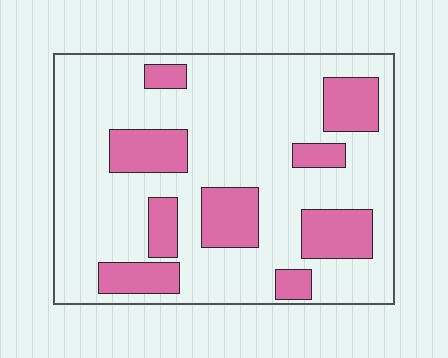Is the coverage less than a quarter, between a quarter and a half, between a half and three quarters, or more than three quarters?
Between a quarter and a half.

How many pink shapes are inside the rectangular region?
9.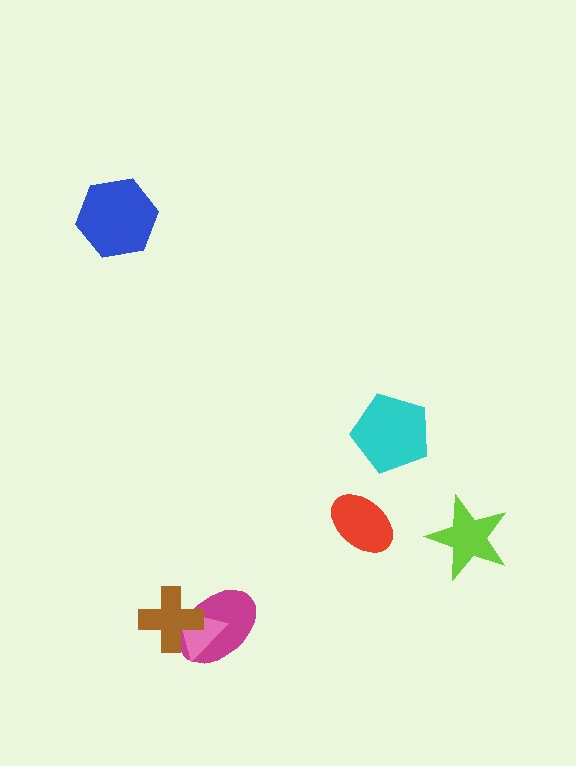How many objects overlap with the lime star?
0 objects overlap with the lime star.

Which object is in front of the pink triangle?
The brown cross is in front of the pink triangle.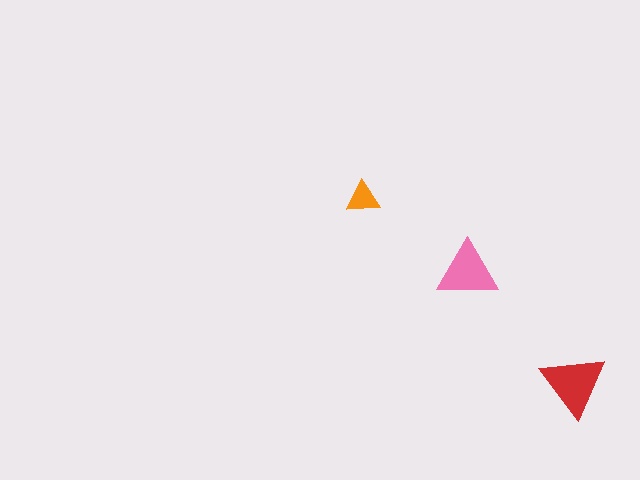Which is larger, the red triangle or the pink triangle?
The red one.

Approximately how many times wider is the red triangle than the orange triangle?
About 2 times wider.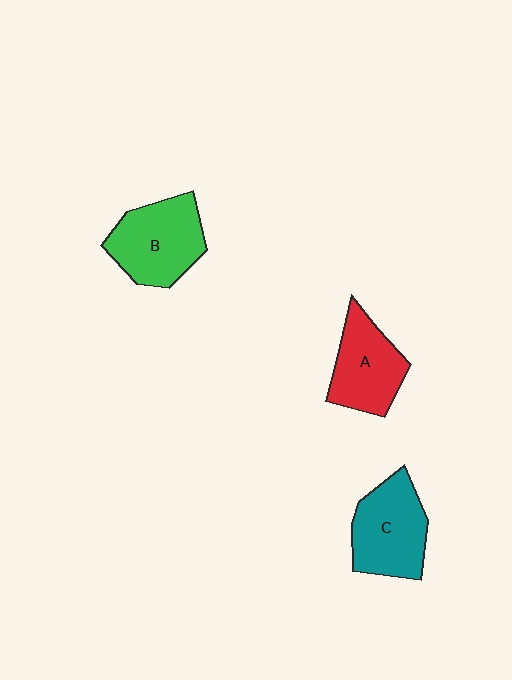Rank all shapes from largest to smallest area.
From largest to smallest: B (green), C (teal), A (red).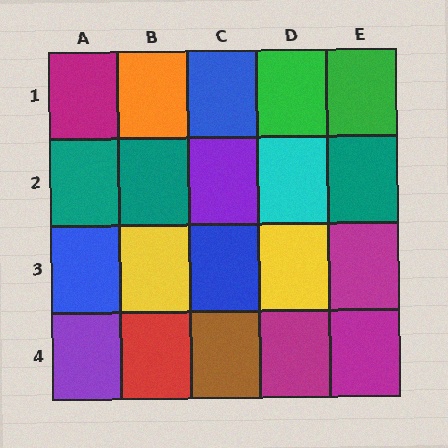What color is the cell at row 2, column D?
Cyan.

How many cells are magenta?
4 cells are magenta.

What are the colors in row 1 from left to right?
Magenta, orange, blue, green, green.